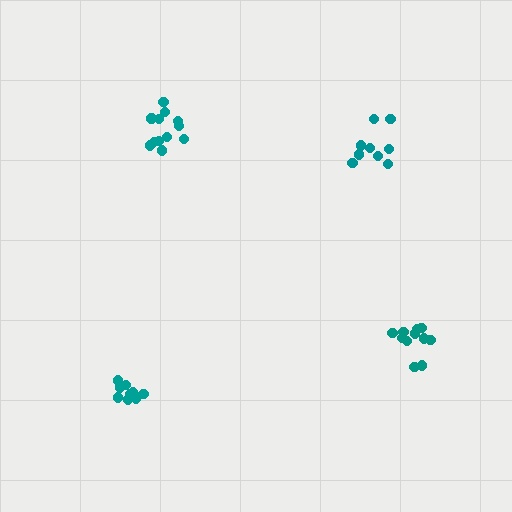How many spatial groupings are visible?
There are 4 spatial groupings.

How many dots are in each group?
Group 1: 11 dots, Group 2: 9 dots, Group 3: 9 dots, Group 4: 12 dots (41 total).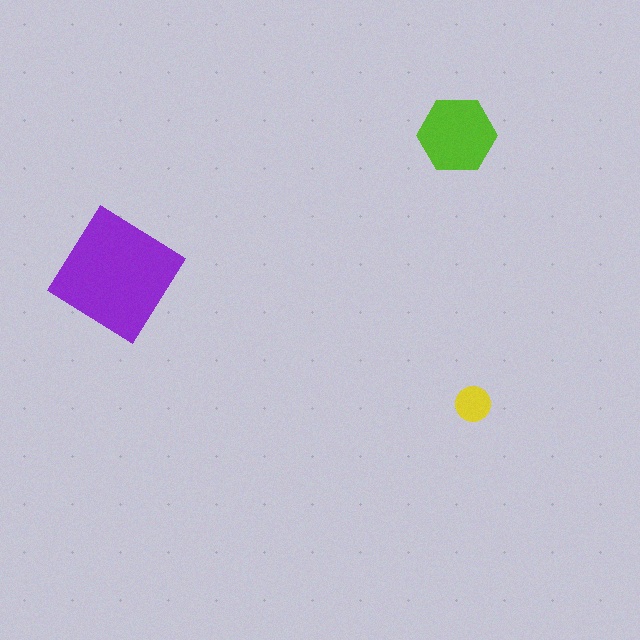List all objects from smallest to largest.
The yellow circle, the lime hexagon, the purple diamond.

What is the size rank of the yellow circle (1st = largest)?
3rd.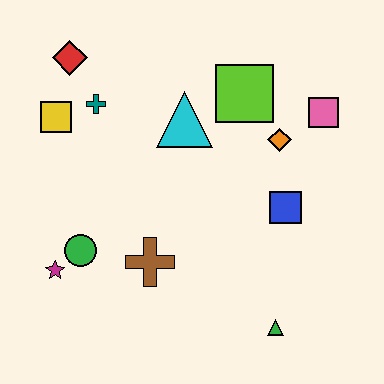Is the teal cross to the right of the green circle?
Yes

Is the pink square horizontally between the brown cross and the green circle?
No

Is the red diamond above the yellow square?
Yes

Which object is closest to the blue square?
The orange diamond is closest to the blue square.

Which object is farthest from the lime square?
The magenta star is farthest from the lime square.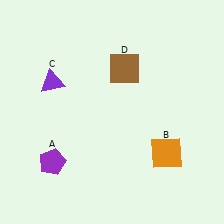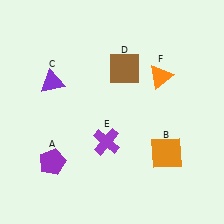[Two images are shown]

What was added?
A purple cross (E), an orange triangle (F) were added in Image 2.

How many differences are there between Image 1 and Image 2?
There are 2 differences between the two images.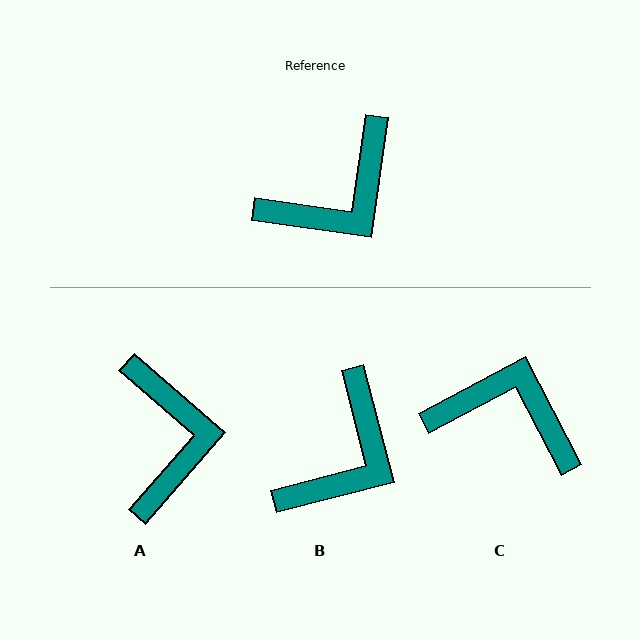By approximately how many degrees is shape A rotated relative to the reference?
Approximately 57 degrees counter-clockwise.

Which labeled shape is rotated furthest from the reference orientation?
C, about 126 degrees away.